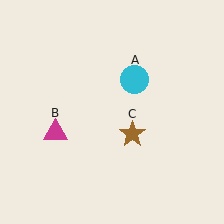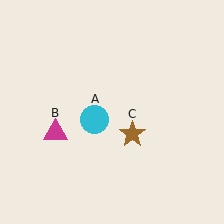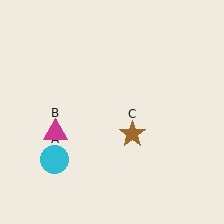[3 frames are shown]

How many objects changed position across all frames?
1 object changed position: cyan circle (object A).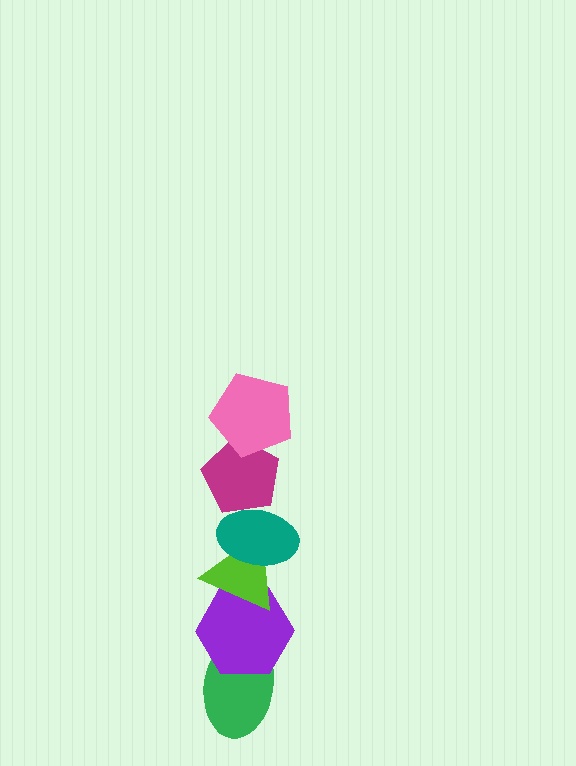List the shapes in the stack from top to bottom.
From top to bottom: the pink pentagon, the magenta pentagon, the teal ellipse, the lime triangle, the purple hexagon, the green ellipse.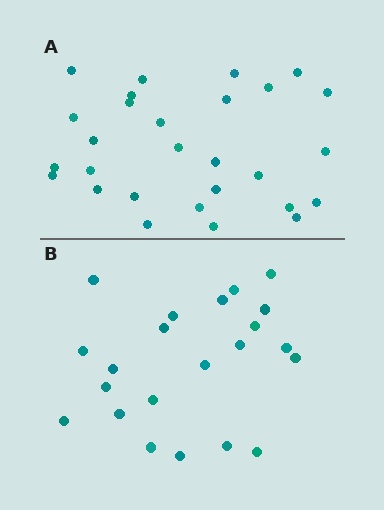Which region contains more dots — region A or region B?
Region A (the top region) has more dots.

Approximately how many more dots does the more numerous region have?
Region A has about 6 more dots than region B.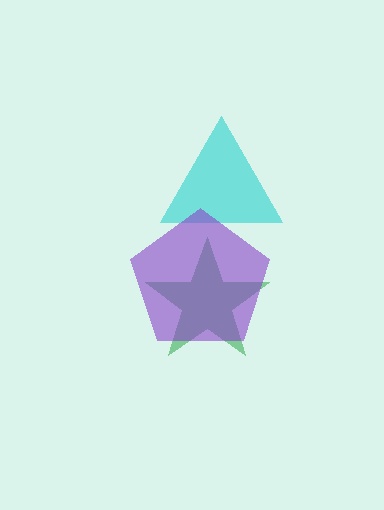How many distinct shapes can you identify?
There are 3 distinct shapes: a cyan triangle, a green star, a purple pentagon.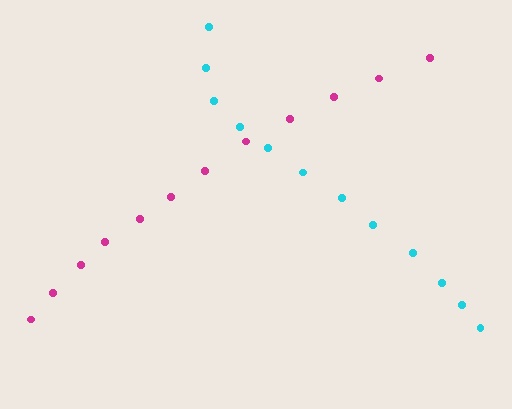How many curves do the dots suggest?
There are 2 distinct paths.